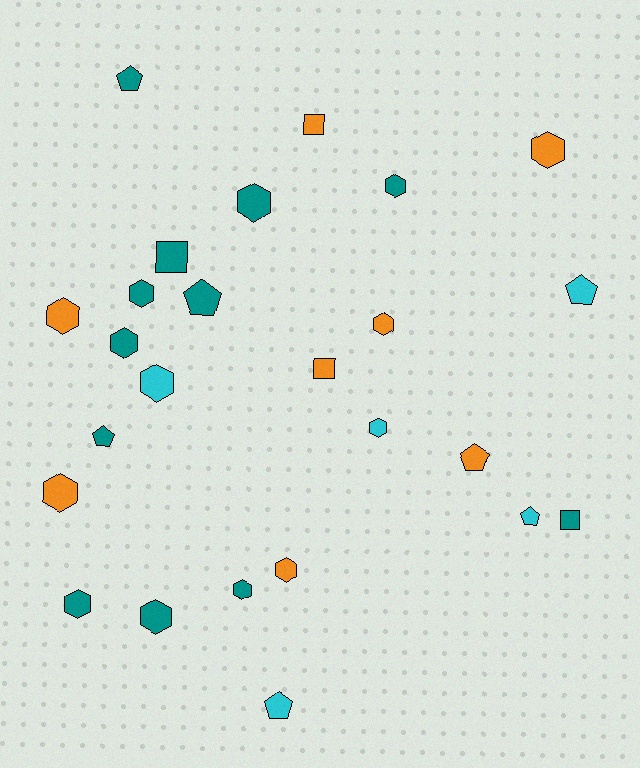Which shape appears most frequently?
Hexagon, with 14 objects.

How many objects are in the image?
There are 25 objects.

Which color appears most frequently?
Teal, with 12 objects.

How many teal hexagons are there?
There are 7 teal hexagons.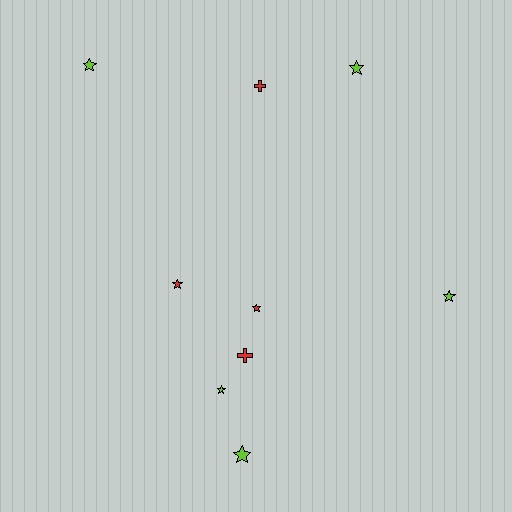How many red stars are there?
There are 2 red stars.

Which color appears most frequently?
Lime, with 5 objects.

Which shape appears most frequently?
Star, with 7 objects.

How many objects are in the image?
There are 9 objects.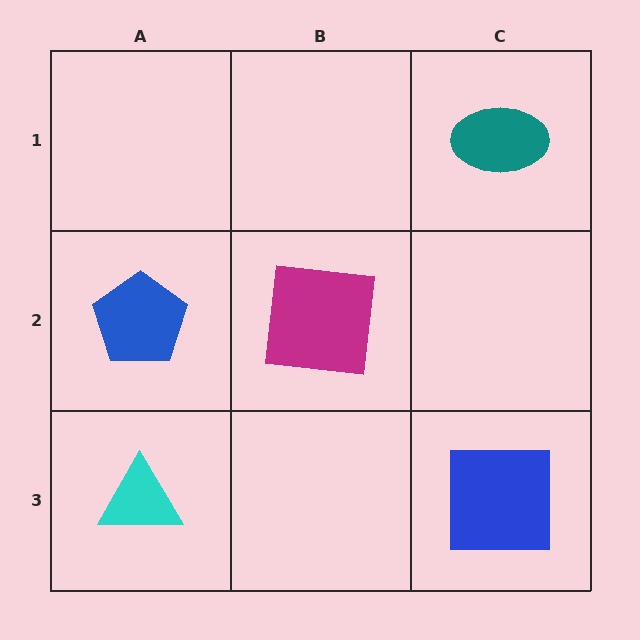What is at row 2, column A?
A blue pentagon.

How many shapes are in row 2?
2 shapes.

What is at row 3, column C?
A blue square.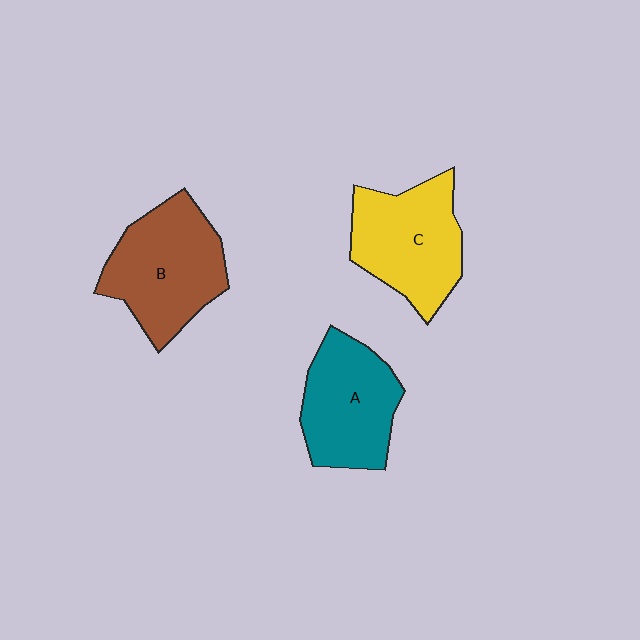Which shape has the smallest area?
Shape A (teal).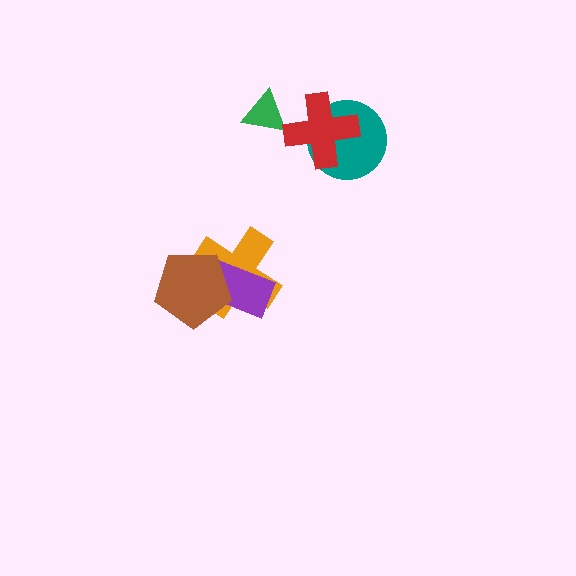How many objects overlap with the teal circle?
1 object overlaps with the teal circle.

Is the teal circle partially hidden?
Yes, it is partially covered by another shape.